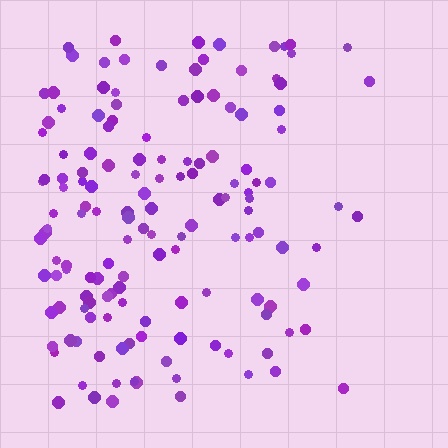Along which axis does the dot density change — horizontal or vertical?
Horizontal.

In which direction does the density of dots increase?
From right to left, with the left side densest.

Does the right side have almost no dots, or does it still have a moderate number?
Still a moderate number, just noticeably fewer than the left.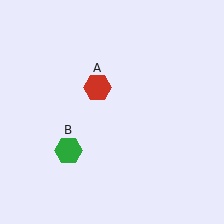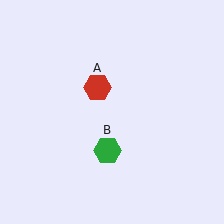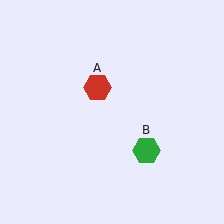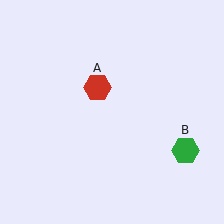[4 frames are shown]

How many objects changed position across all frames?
1 object changed position: green hexagon (object B).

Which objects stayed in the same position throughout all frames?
Red hexagon (object A) remained stationary.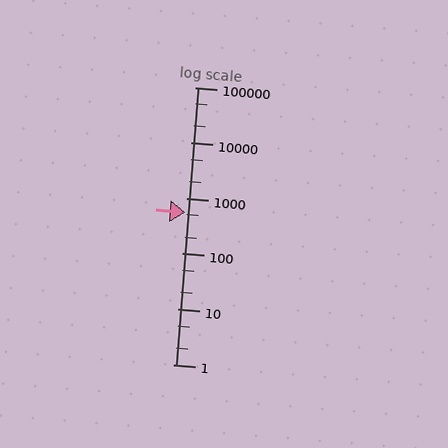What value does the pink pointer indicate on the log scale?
The pointer indicates approximately 550.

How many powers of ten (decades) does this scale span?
The scale spans 5 decades, from 1 to 100000.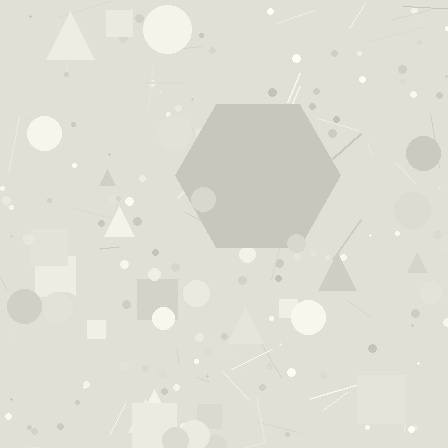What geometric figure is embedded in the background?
A hexagon is embedded in the background.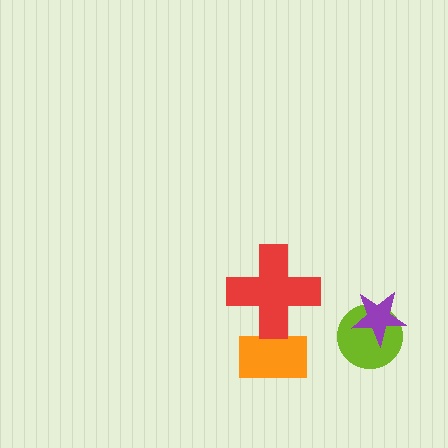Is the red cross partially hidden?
No, no other shape covers it.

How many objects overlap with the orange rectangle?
1 object overlaps with the orange rectangle.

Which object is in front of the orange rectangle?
The red cross is in front of the orange rectangle.